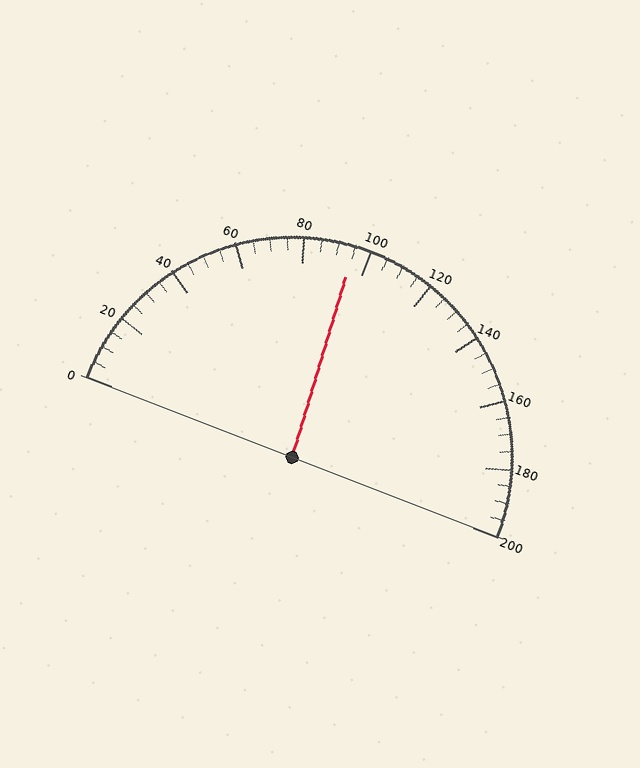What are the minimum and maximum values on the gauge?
The gauge ranges from 0 to 200.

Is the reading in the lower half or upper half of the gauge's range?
The reading is in the lower half of the range (0 to 200).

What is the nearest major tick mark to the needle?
The nearest major tick mark is 100.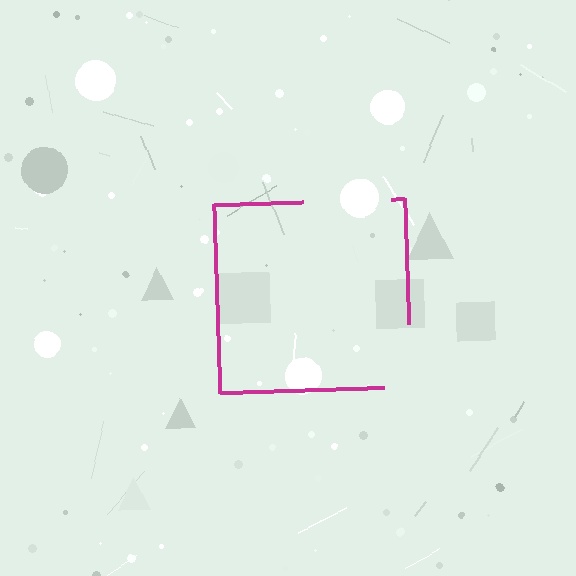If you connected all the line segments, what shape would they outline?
They would outline a square.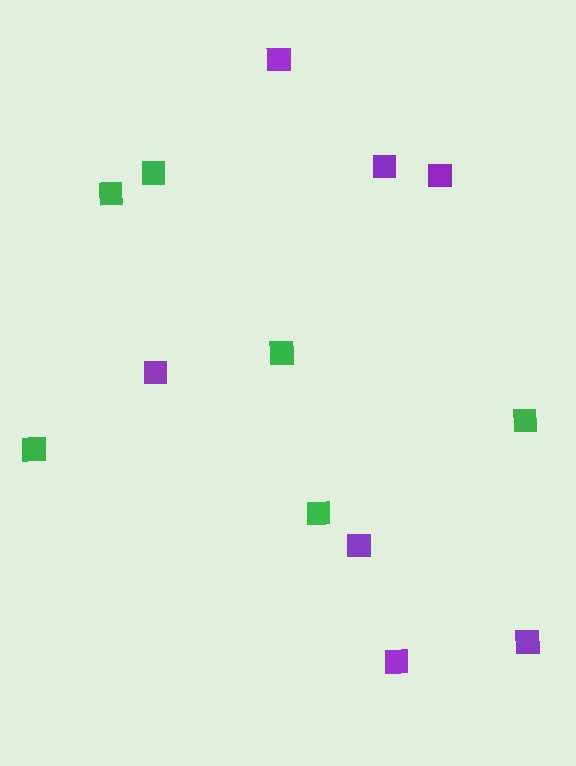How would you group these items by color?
There are 2 groups: one group of green squares (6) and one group of purple squares (7).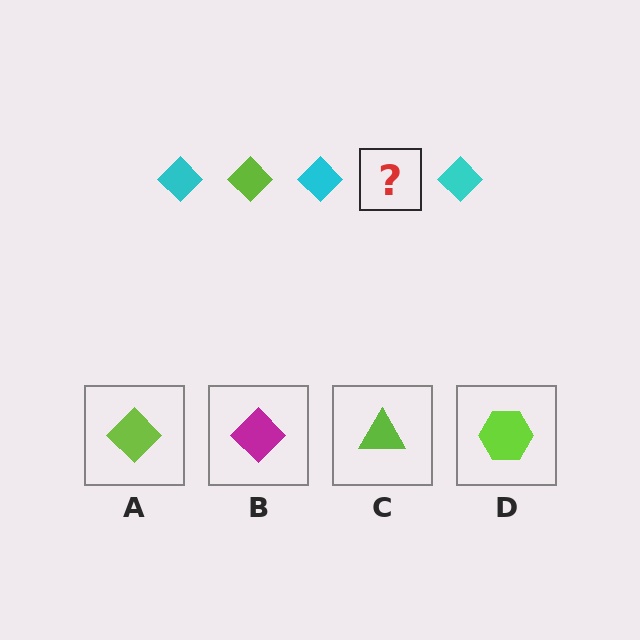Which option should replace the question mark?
Option A.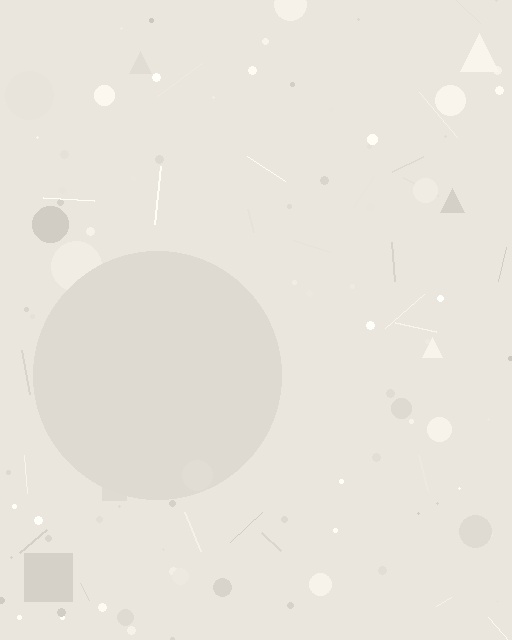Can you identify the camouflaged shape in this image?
The camouflaged shape is a circle.